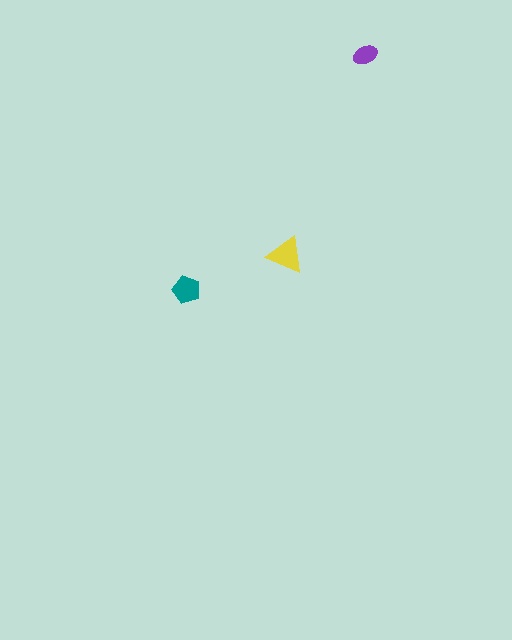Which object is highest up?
The purple ellipse is topmost.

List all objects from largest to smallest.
The yellow triangle, the teal pentagon, the purple ellipse.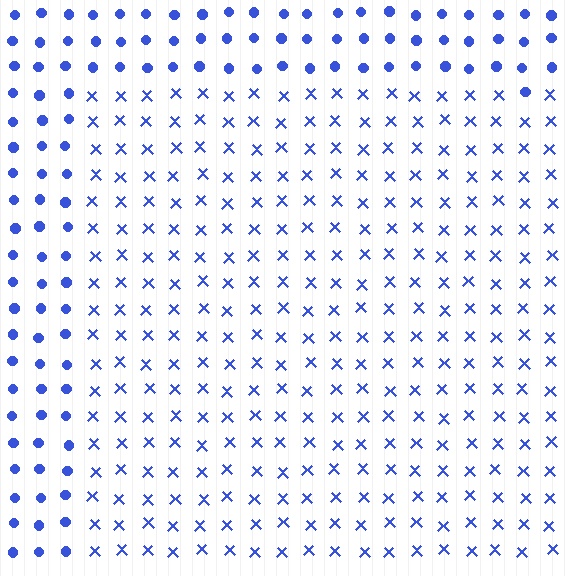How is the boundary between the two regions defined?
The boundary is defined by a change in element shape: X marks inside vs. circles outside. All elements share the same color and spacing.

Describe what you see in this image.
The image is filled with small blue elements arranged in a uniform grid. A rectangle-shaped region contains X marks, while the surrounding area contains circles. The boundary is defined purely by the change in element shape.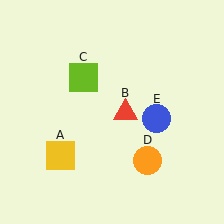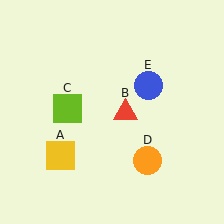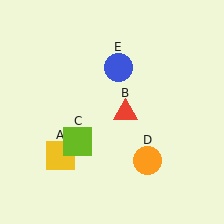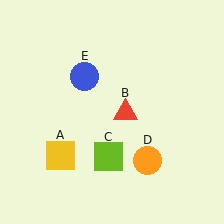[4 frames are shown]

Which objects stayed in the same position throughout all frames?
Yellow square (object A) and red triangle (object B) and orange circle (object D) remained stationary.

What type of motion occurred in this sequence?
The lime square (object C), blue circle (object E) rotated counterclockwise around the center of the scene.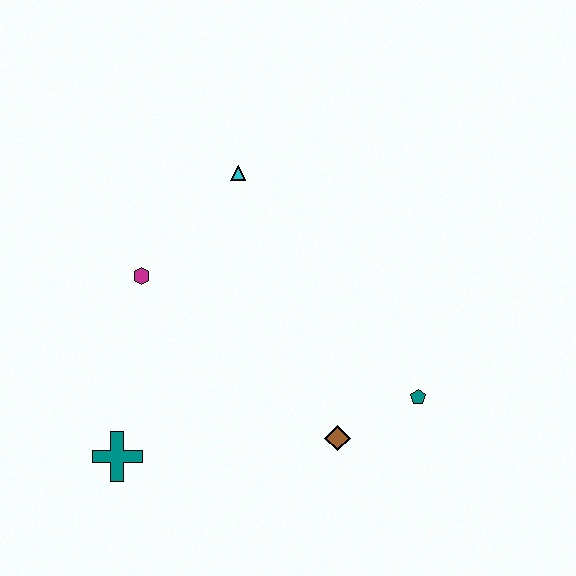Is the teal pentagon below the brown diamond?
No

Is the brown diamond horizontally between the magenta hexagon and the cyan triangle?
No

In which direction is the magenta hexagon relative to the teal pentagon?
The magenta hexagon is to the left of the teal pentagon.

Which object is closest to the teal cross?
The magenta hexagon is closest to the teal cross.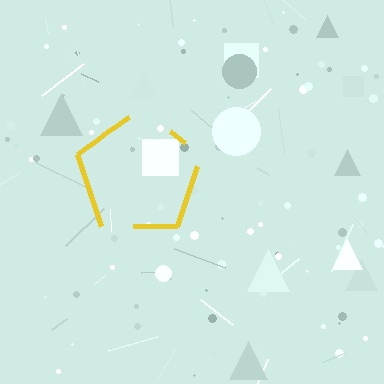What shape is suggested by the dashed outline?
The dashed outline suggests a pentagon.